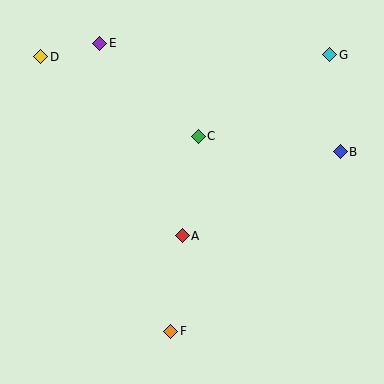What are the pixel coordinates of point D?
Point D is at (41, 57).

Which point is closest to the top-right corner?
Point G is closest to the top-right corner.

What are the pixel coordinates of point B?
Point B is at (340, 152).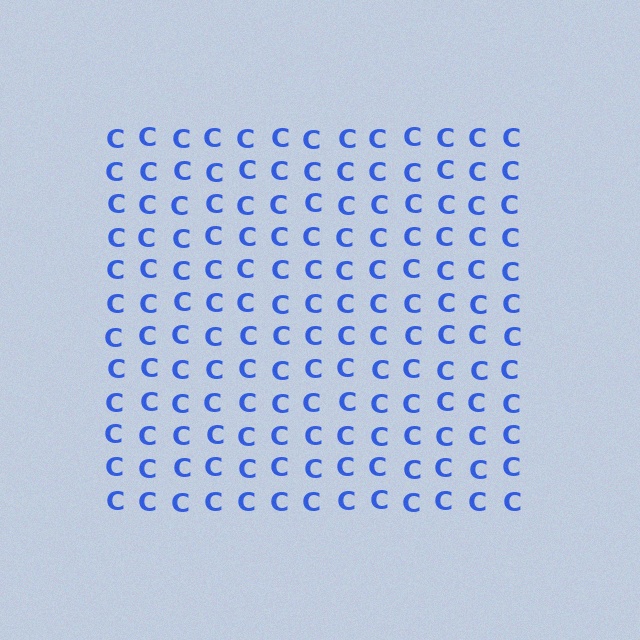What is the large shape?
The large shape is a square.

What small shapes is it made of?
It is made of small letter C's.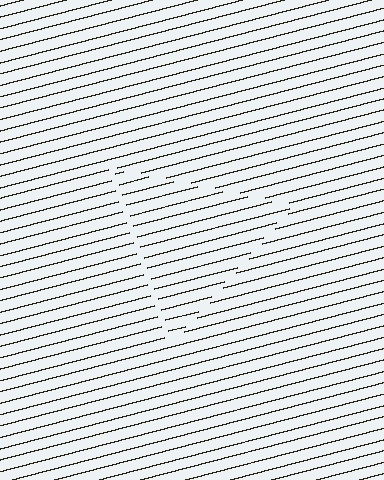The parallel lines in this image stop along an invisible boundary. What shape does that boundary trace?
An illusory triangle. The interior of the shape contains the same grating, shifted by half a period — the contour is defined by the phase discontinuity where line-ends from the inner and outer gratings abut.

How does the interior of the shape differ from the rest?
The interior of the shape contains the same grating, shifted by half a period — the contour is defined by the phase discontinuity where line-ends from the inner and outer gratings abut.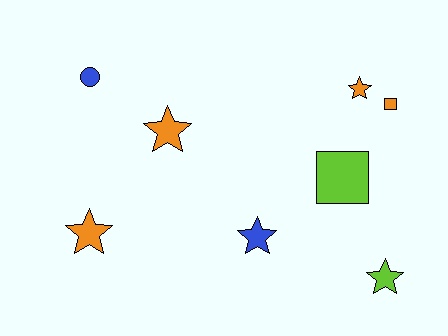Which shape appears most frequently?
Star, with 5 objects.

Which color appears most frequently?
Orange, with 4 objects.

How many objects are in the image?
There are 8 objects.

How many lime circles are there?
There are no lime circles.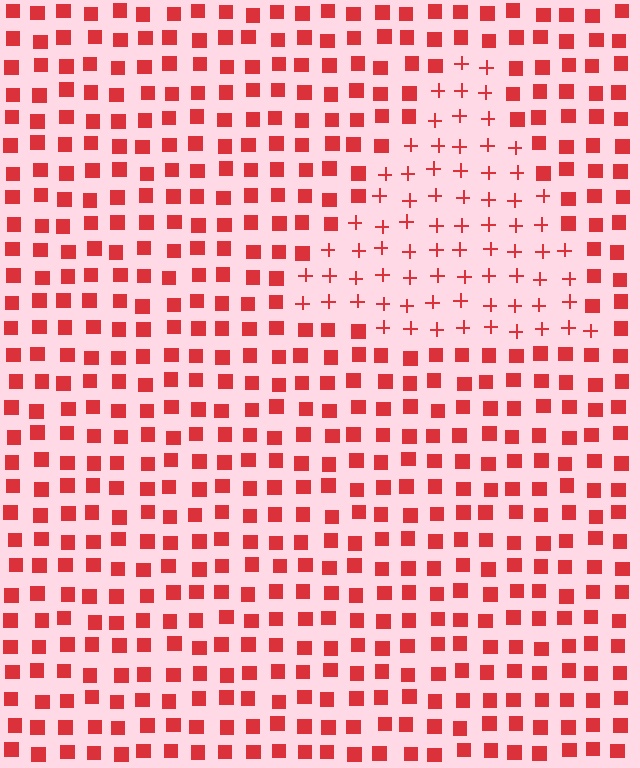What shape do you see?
I see a triangle.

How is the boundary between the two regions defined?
The boundary is defined by a change in element shape: plus signs inside vs. squares outside. All elements share the same color and spacing.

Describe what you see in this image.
The image is filled with small red elements arranged in a uniform grid. A triangle-shaped region contains plus signs, while the surrounding area contains squares. The boundary is defined purely by the change in element shape.